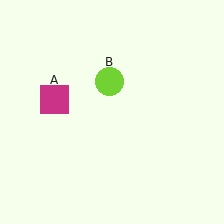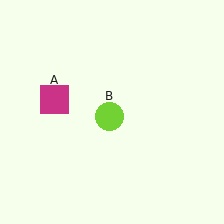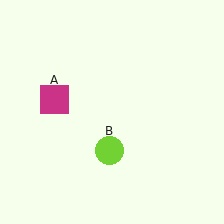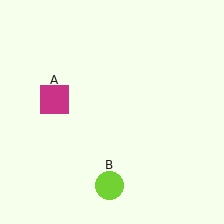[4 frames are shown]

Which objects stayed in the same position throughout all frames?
Magenta square (object A) remained stationary.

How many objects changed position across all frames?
1 object changed position: lime circle (object B).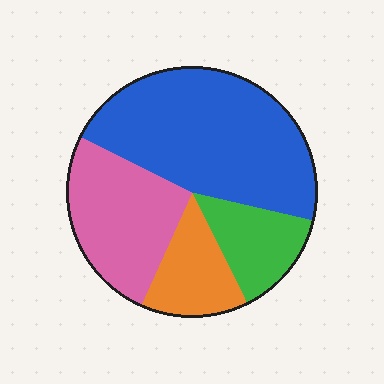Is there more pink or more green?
Pink.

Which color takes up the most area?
Blue, at roughly 45%.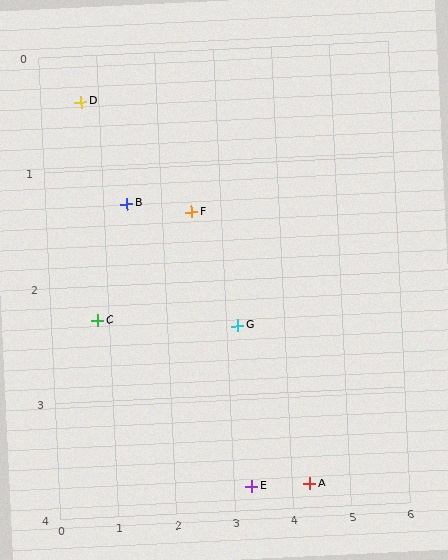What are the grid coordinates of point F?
Point F is at approximately (2.5, 1.4).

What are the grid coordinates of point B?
Point B is at approximately (1.4, 1.3).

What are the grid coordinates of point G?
Point G is at approximately (3.2, 2.4).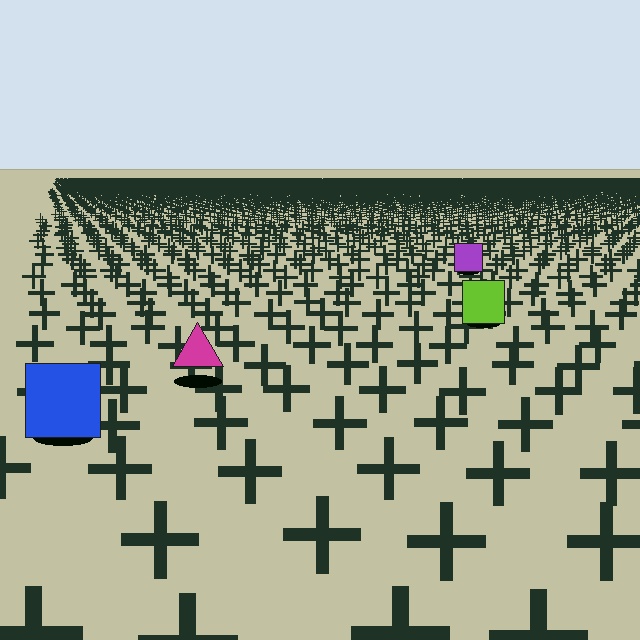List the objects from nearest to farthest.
From nearest to farthest: the blue square, the magenta triangle, the lime square, the purple square.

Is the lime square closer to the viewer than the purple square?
Yes. The lime square is closer — you can tell from the texture gradient: the ground texture is coarser near it.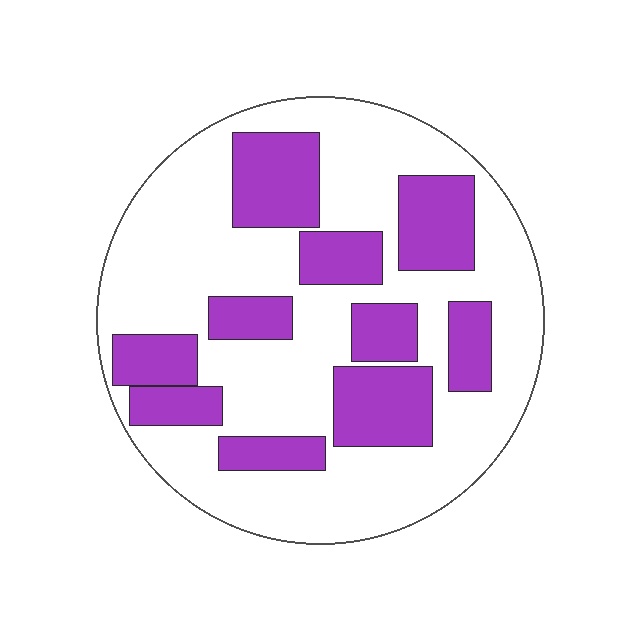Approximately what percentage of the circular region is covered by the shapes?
Approximately 35%.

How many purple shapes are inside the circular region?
10.